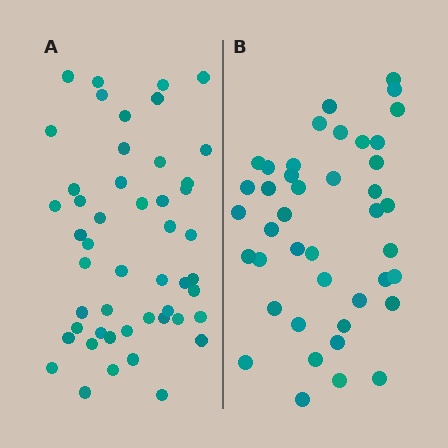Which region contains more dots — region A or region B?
Region A (the left region) has more dots.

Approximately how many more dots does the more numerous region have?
Region A has roughly 8 or so more dots than region B.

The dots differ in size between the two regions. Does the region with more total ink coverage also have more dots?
No. Region B has more total ink coverage because its dots are larger, but region A actually contains more individual dots. Total area can be misleading — the number of items is what matters here.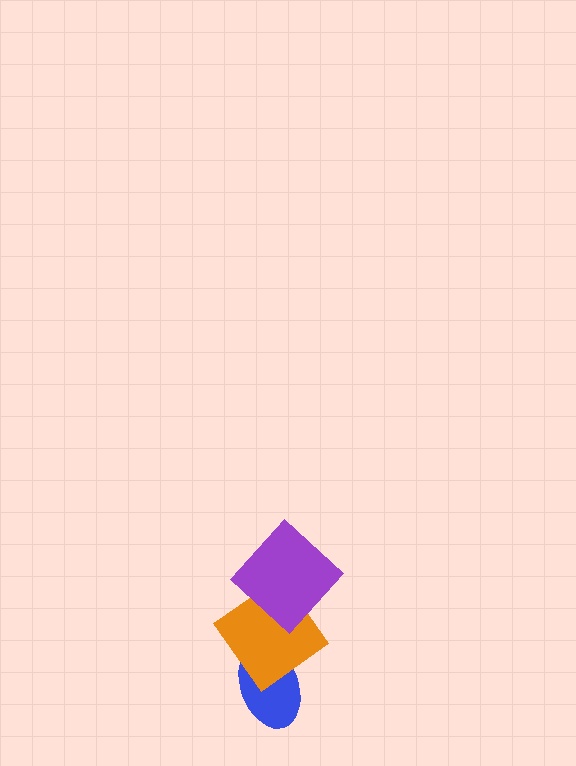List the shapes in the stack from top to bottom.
From top to bottom: the purple diamond, the orange diamond, the blue ellipse.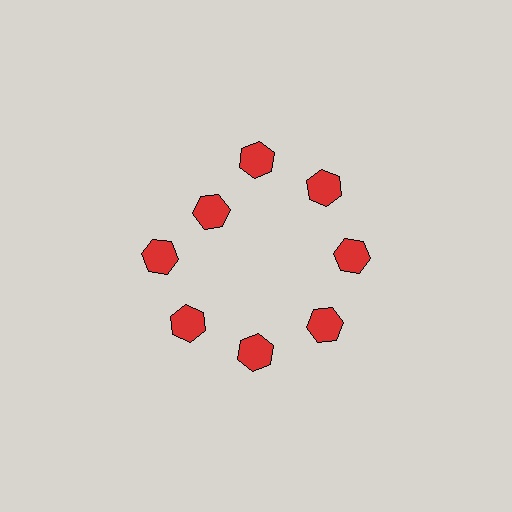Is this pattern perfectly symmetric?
No. The 8 red hexagons are arranged in a ring, but one element near the 10 o'clock position is pulled inward toward the center, breaking the 8-fold rotational symmetry.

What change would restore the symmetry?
The symmetry would be restored by moving it outward, back onto the ring so that all 8 hexagons sit at equal angles and equal distance from the center.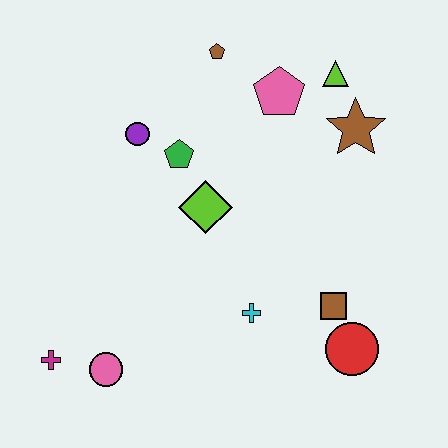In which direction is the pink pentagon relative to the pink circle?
The pink pentagon is above the pink circle.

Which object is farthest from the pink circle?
The lime triangle is farthest from the pink circle.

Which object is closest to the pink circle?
The magenta cross is closest to the pink circle.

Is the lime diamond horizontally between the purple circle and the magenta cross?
No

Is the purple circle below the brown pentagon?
Yes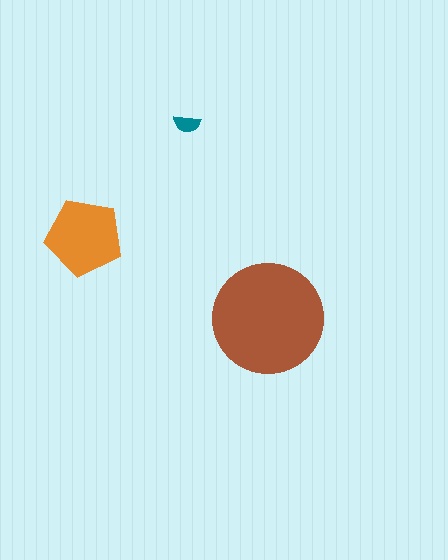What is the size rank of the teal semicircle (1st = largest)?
3rd.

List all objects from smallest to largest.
The teal semicircle, the orange pentagon, the brown circle.